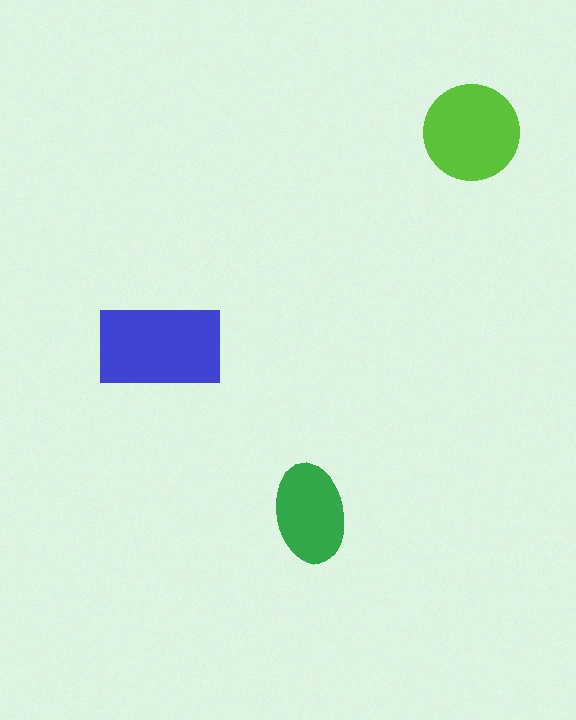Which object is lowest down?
The green ellipse is bottommost.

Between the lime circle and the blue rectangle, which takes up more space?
The blue rectangle.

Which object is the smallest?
The green ellipse.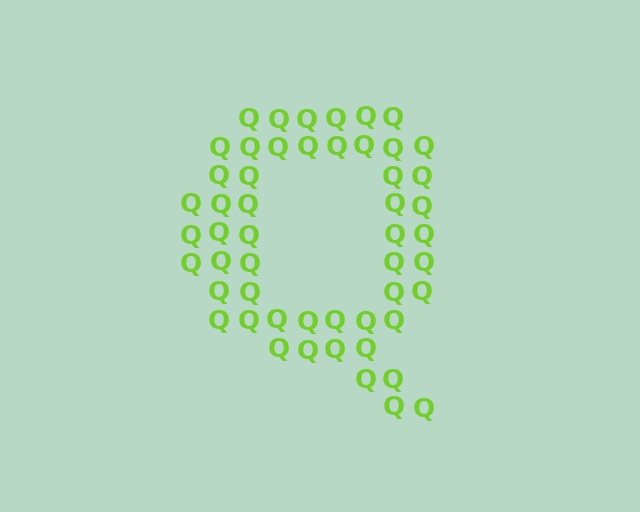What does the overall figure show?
The overall figure shows the letter Q.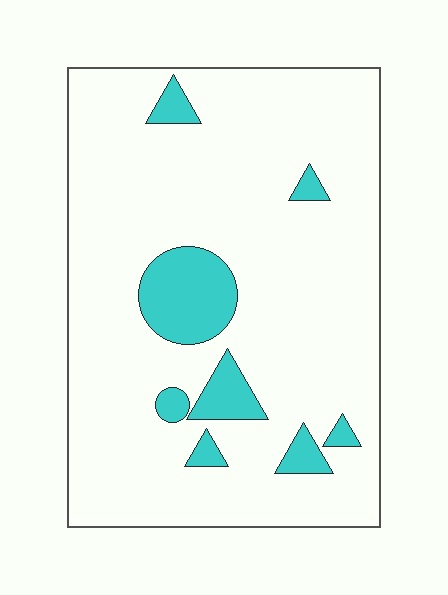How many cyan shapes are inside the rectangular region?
8.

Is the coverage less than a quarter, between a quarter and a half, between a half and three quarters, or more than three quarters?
Less than a quarter.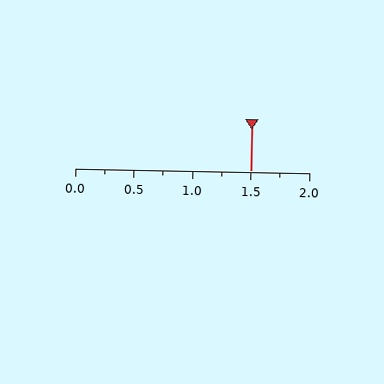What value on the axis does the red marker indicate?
The marker indicates approximately 1.5.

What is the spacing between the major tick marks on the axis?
The major ticks are spaced 0.5 apart.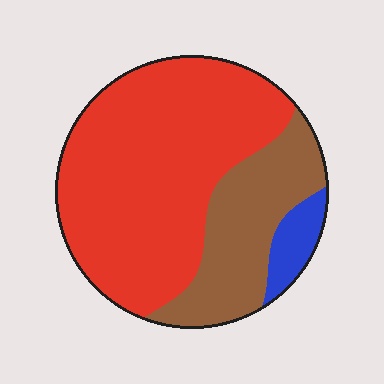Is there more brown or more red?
Red.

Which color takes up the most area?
Red, at roughly 65%.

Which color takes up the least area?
Blue, at roughly 5%.